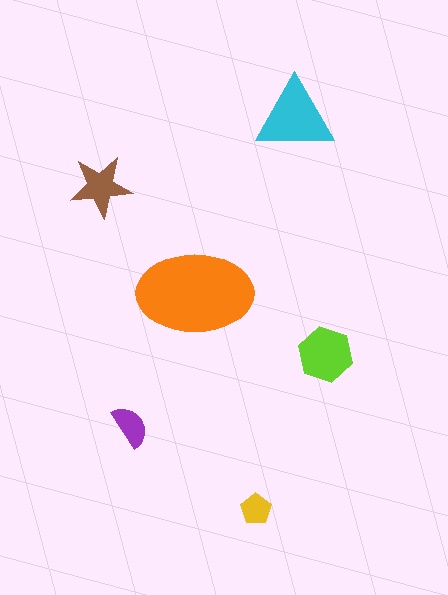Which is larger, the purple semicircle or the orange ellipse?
The orange ellipse.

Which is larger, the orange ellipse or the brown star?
The orange ellipse.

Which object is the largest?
The orange ellipse.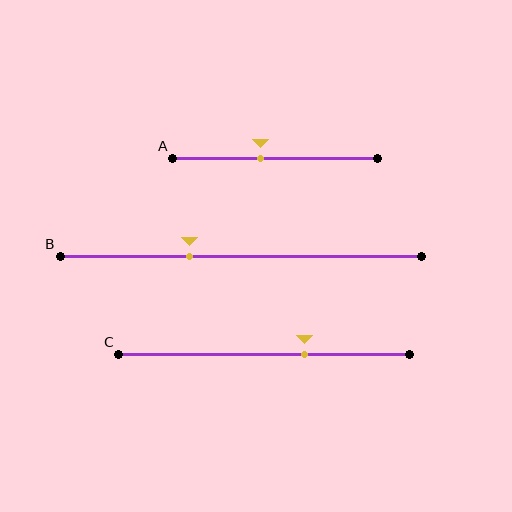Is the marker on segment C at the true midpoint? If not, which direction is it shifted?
No, the marker on segment C is shifted to the right by about 14% of the segment length.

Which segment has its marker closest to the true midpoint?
Segment A has its marker closest to the true midpoint.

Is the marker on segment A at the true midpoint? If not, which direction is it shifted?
No, the marker on segment A is shifted to the left by about 7% of the segment length.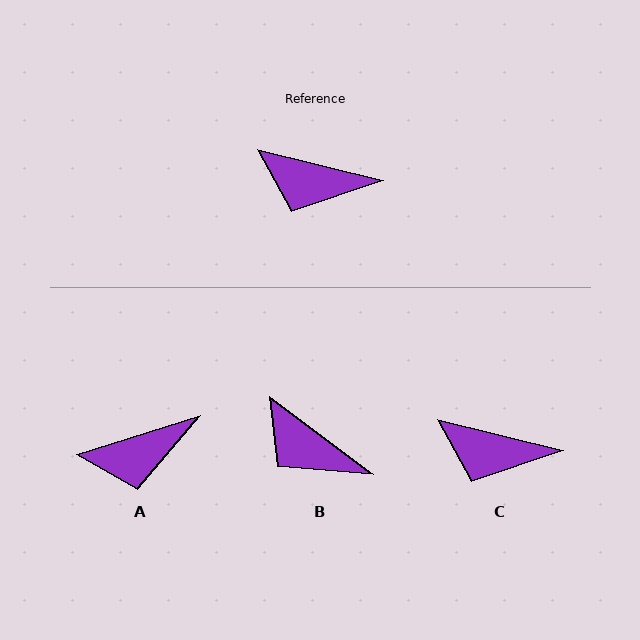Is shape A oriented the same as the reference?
No, it is off by about 31 degrees.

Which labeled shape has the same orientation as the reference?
C.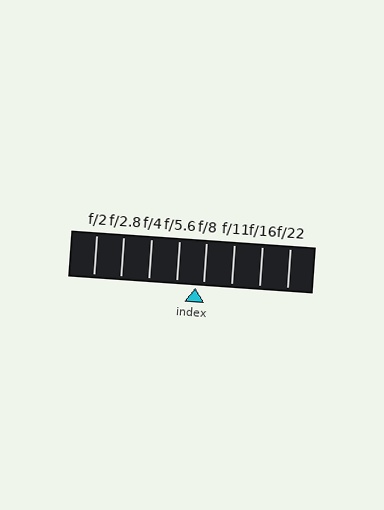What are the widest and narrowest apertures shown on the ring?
The widest aperture shown is f/2 and the narrowest is f/22.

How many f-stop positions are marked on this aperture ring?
There are 8 f-stop positions marked.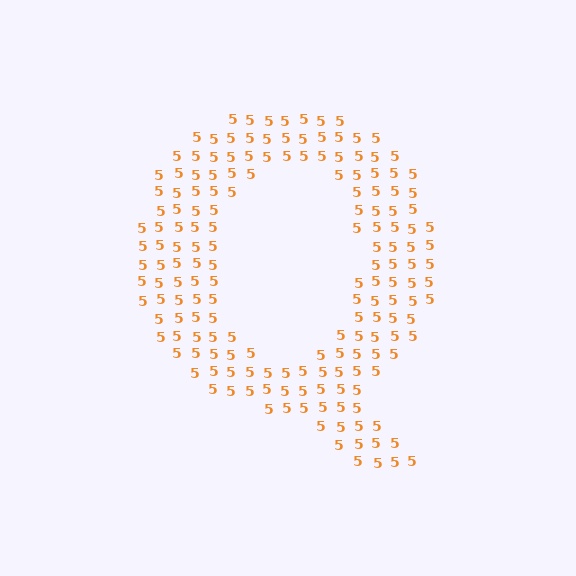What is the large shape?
The large shape is the letter Q.